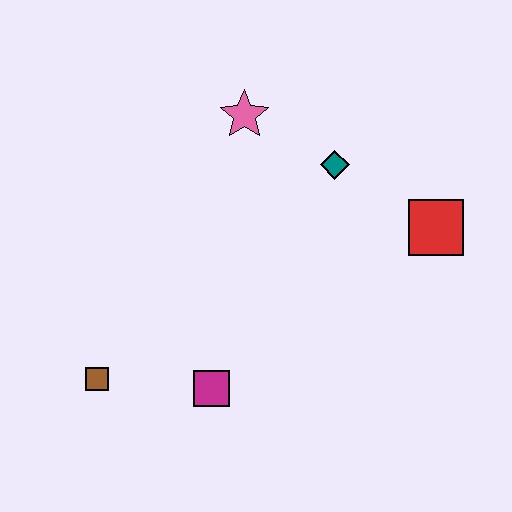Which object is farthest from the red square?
The brown square is farthest from the red square.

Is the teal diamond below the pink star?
Yes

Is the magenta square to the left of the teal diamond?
Yes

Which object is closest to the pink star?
The teal diamond is closest to the pink star.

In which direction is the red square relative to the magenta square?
The red square is to the right of the magenta square.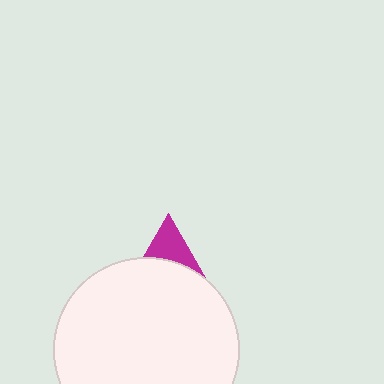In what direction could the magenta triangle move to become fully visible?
The magenta triangle could move up. That would shift it out from behind the white circle entirely.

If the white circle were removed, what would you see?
You would see the complete magenta triangle.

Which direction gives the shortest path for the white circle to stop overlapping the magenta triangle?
Moving down gives the shortest separation.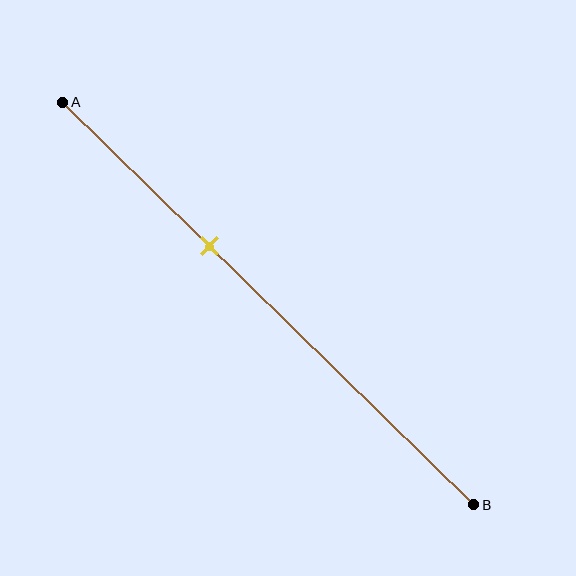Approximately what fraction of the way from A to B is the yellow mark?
The yellow mark is approximately 35% of the way from A to B.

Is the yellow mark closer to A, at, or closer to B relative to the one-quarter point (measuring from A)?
The yellow mark is closer to point B than the one-quarter point of segment AB.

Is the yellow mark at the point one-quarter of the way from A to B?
No, the mark is at about 35% from A, not at the 25% one-quarter point.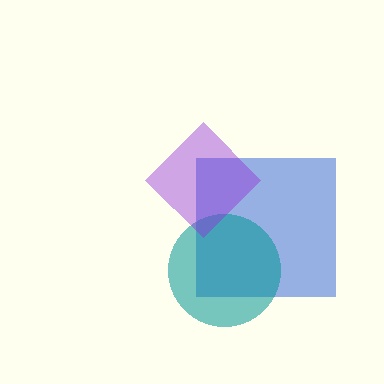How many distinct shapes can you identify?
There are 3 distinct shapes: a blue square, a teal circle, a purple diamond.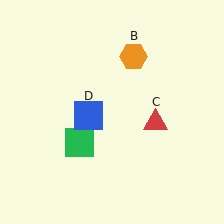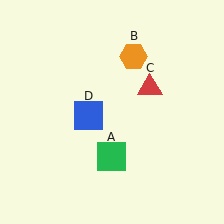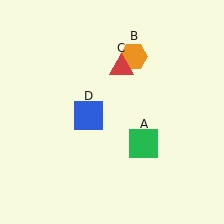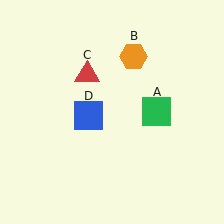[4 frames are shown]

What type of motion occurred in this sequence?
The green square (object A), red triangle (object C) rotated counterclockwise around the center of the scene.